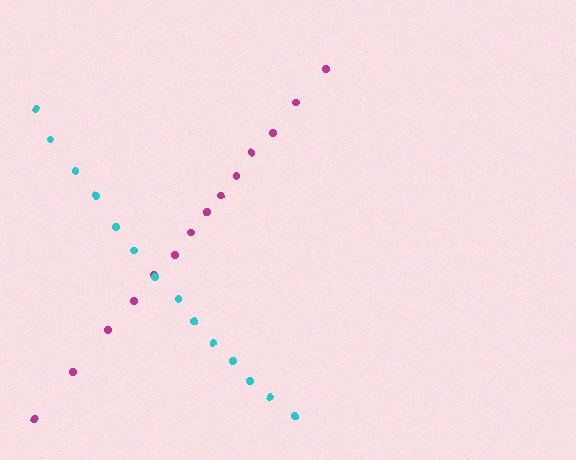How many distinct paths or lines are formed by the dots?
There are 2 distinct paths.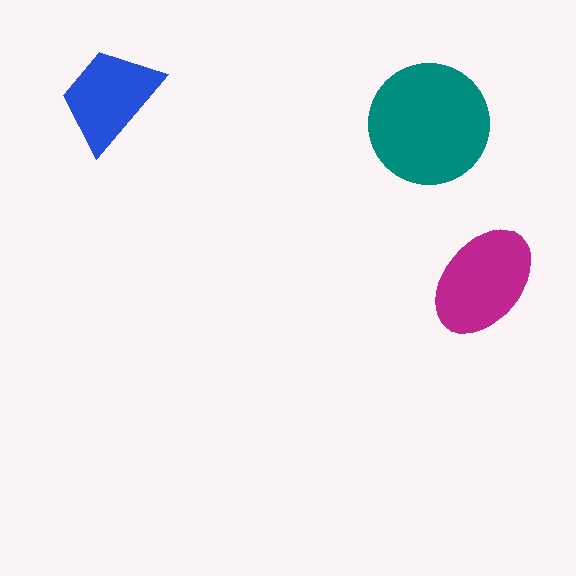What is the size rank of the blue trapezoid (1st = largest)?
3rd.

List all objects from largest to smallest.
The teal circle, the magenta ellipse, the blue trapezoid.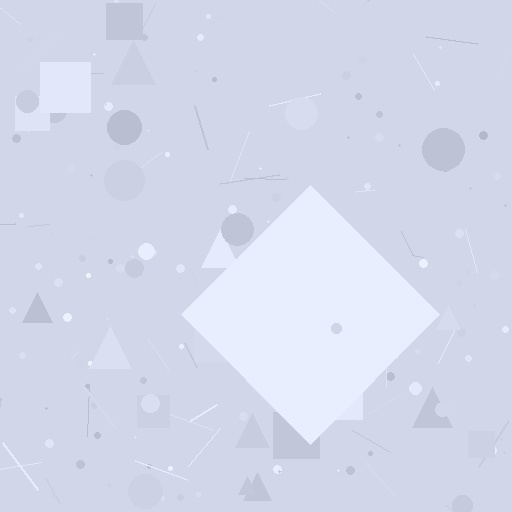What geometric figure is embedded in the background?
A diamond is embedded in the background.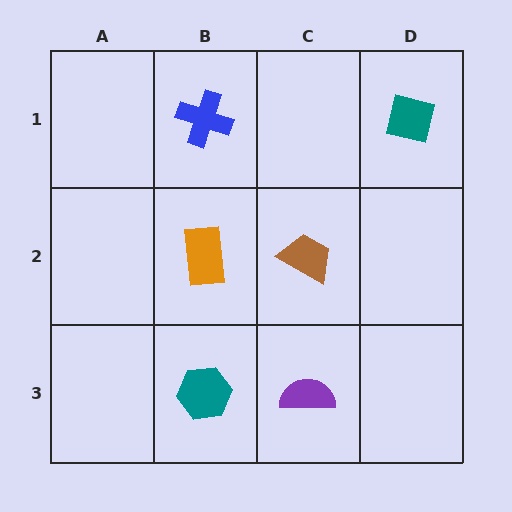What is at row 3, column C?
A purple semicircle.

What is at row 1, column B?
A blue cross.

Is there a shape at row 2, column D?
No, that cell is empty.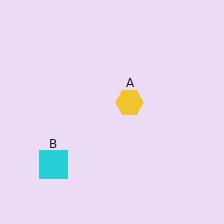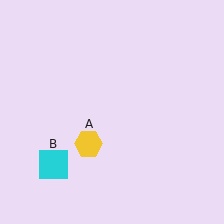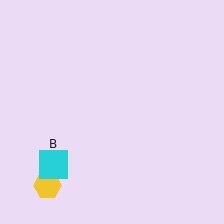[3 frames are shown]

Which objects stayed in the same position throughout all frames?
Cyan square (object B) remained stationary.